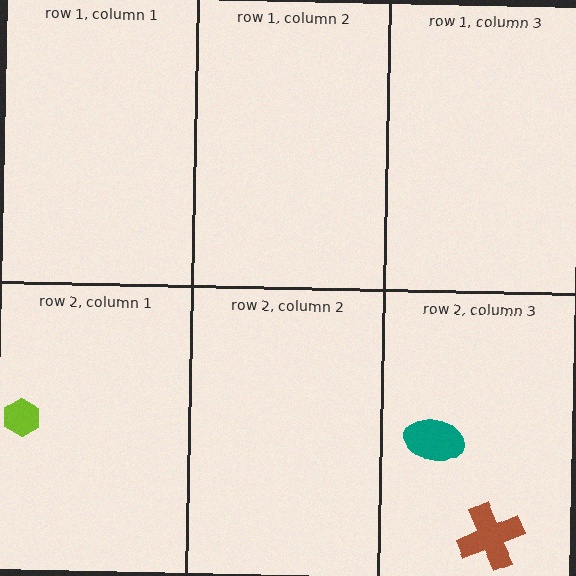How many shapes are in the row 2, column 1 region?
1.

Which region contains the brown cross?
The row 2, column 3 region.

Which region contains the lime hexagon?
The row 2, column 1 region.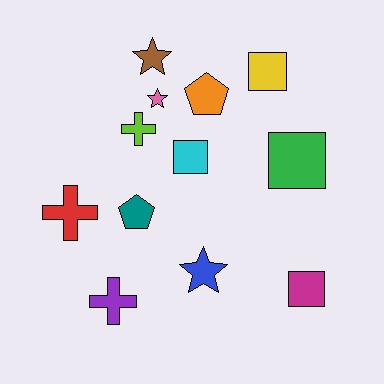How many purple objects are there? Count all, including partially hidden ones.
There is 1 purple object.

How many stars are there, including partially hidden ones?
There are 3 stars.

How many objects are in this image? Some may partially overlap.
There are 12 objects.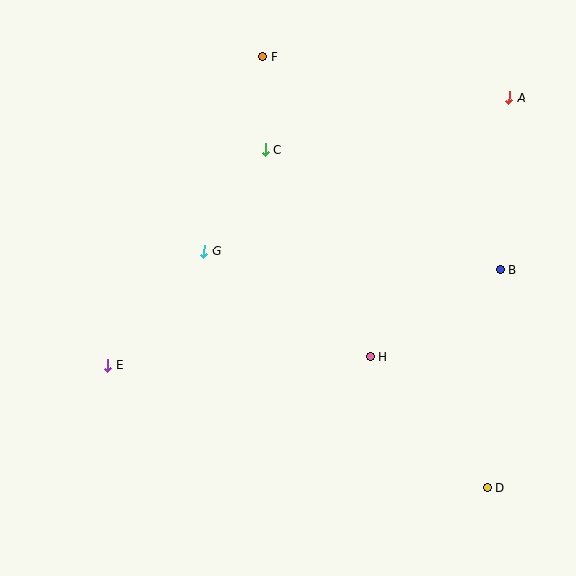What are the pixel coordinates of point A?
Point A is at (509, 98).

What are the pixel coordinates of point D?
Point D is at (488, 487).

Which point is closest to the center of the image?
Point G at (204, 251) is closest to the center.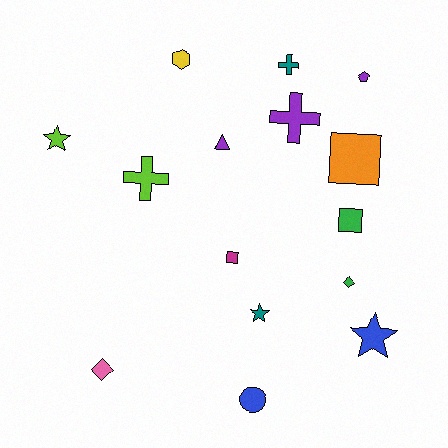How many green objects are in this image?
There are 2 green objects.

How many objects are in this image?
There are 15 objects.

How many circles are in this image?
There is 1 circle.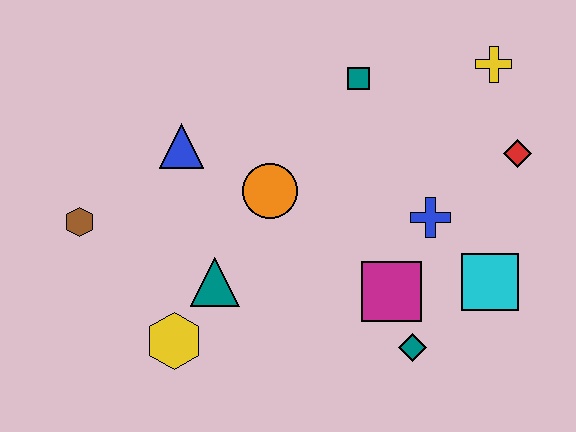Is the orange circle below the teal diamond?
No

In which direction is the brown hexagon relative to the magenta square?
The brown hexagon is to the left of the magenta square.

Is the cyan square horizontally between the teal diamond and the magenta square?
No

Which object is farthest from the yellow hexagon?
The yellow cross is farthest from the yellow hexagon.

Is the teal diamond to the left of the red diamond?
Yes